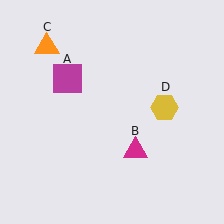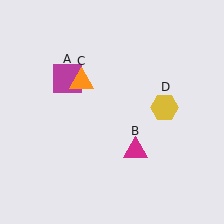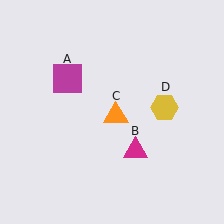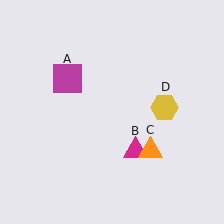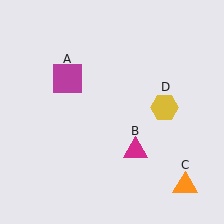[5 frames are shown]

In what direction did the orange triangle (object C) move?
The orange triangle (object C) moved down and to the right.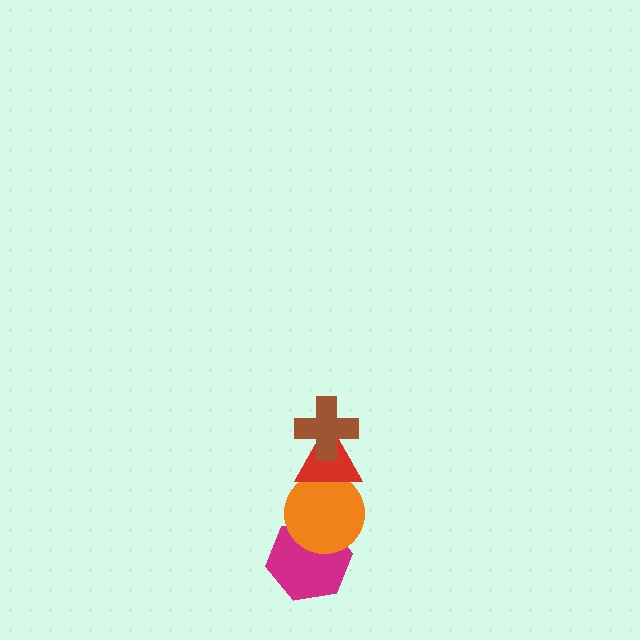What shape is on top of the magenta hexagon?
The orange circle is on top of the magenta hexagon.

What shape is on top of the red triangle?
The brown cross is on top of the red triangle.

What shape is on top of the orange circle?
The red triangle is on top of the orange circle.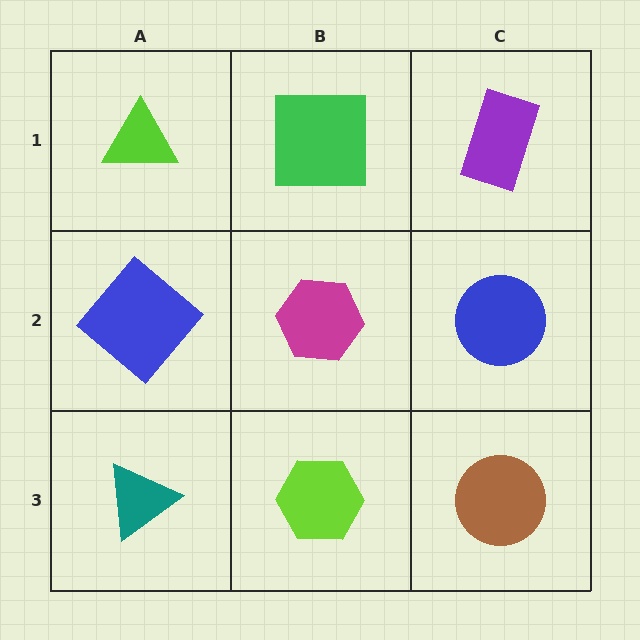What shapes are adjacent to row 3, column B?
A magenta hexagon (row 2, column B), a teal triangle (row 3, column A), a brown circle (row 3, column C).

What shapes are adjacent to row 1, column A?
A blue diamond (row 2, column A), a green square (row 1, column B).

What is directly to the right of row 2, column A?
A magenta hexagon.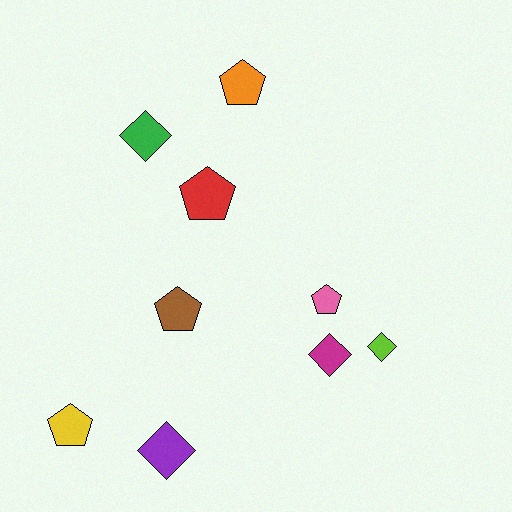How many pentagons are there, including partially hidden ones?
There are 5 pentagons.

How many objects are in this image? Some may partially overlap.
There are 9 objects.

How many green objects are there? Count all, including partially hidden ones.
There is 1 green object.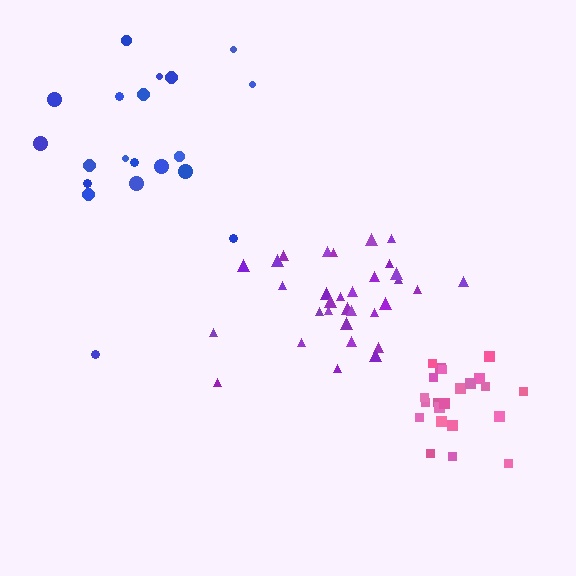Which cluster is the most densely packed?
Pink.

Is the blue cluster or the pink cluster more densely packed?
Pink.